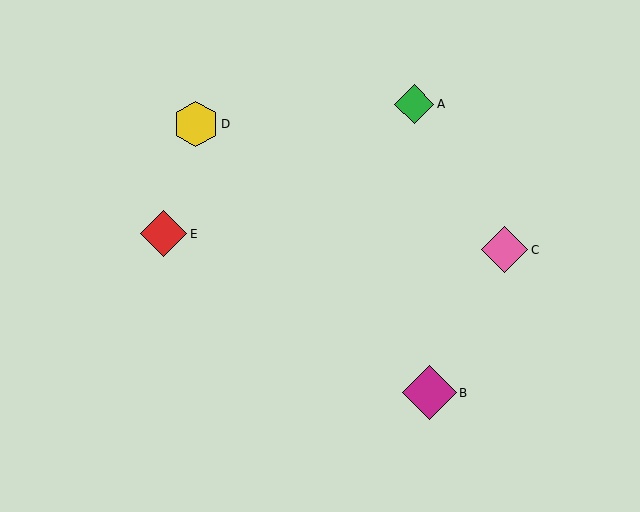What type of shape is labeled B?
Shape B is a magenta diamond.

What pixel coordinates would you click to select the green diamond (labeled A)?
Click at (414, 104) to select the green diamond A.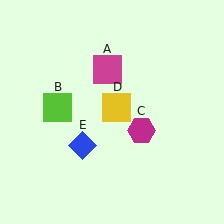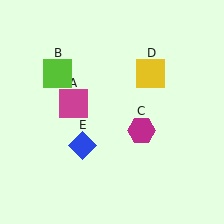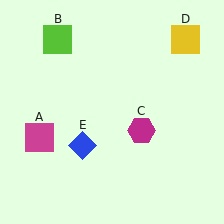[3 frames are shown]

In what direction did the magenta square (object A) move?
The magenta square (object A) moved down and to the left.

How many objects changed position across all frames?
3 objects changed position: magenta square (object A), lime square (object B), yellow square (object D).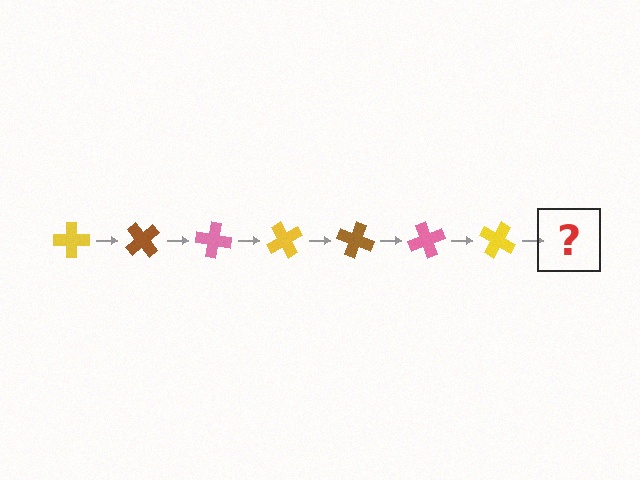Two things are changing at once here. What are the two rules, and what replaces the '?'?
The two rules are that it rotates 50 degrees each step and the color cycles through yellow, brown, and pink. The '?' should be a brown cross, rotated 350 degrees from the start.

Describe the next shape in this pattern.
It should be a brown cross, rotated 350 degrees from the start.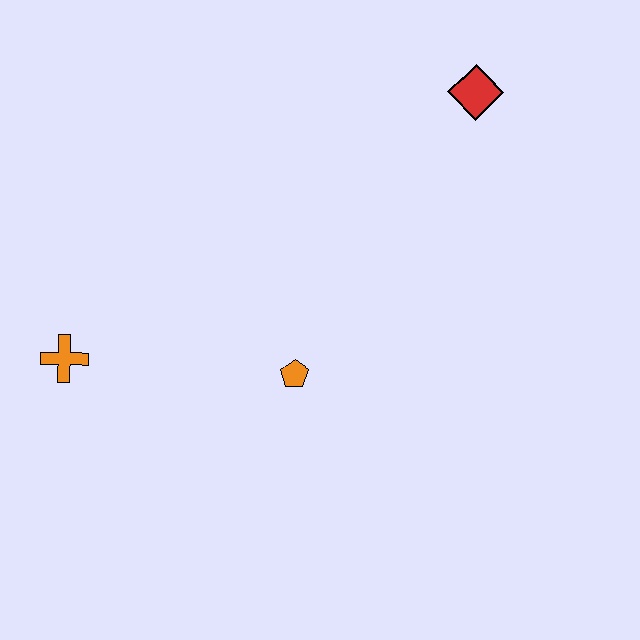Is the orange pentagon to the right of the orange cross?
Yes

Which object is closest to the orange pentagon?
The orange cross is closest to the orange pentagon.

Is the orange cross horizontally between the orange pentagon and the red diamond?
No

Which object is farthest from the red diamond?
The orange cross is farthest from the red diamond.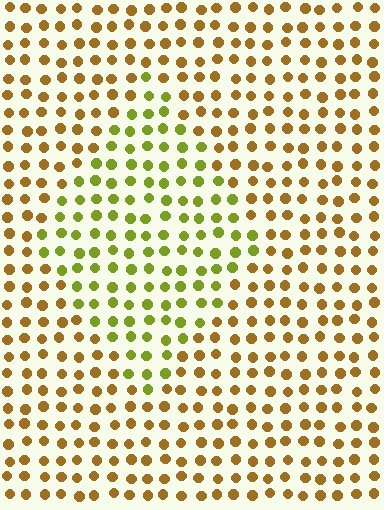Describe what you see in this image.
The image is filled with small brown elements in a uniform arrangement. A diamond-shaped region is visible where the elements are tinted to a slightly different hue, forming a subtle color boundary.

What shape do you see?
I see a diamond.